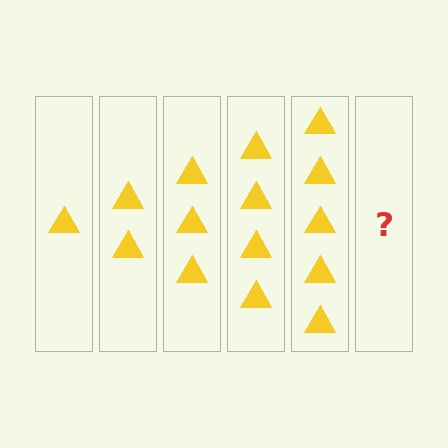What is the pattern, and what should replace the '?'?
The pattern is that each step adds one more triangle. The '?' should be 6 triangles.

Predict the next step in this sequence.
The next step is 6 triangles.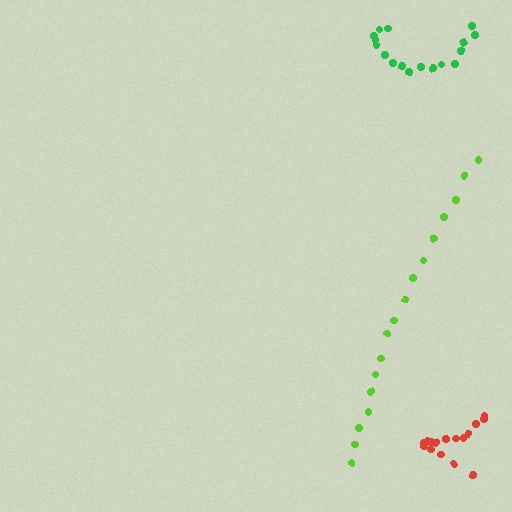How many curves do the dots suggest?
There are 3 distinct paths.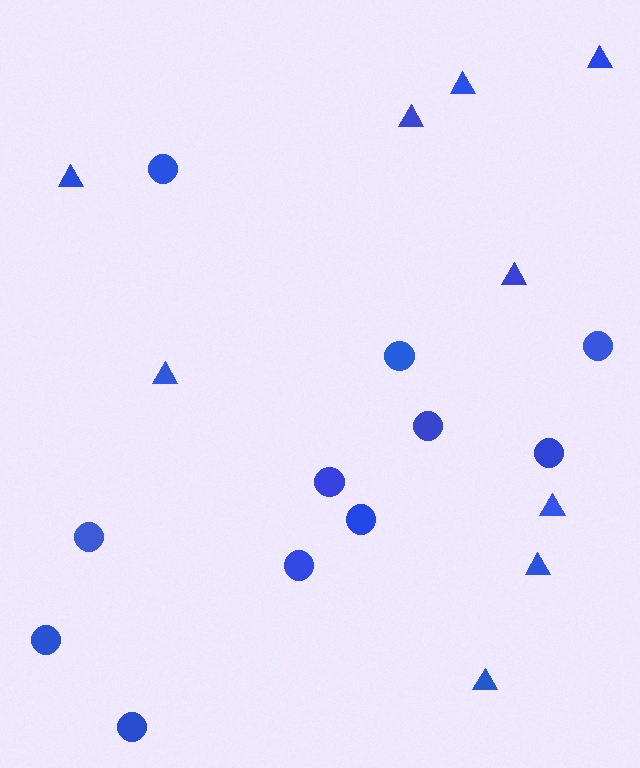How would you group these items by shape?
There are 2 groups: one group of triangles (9) and one group of circles (11).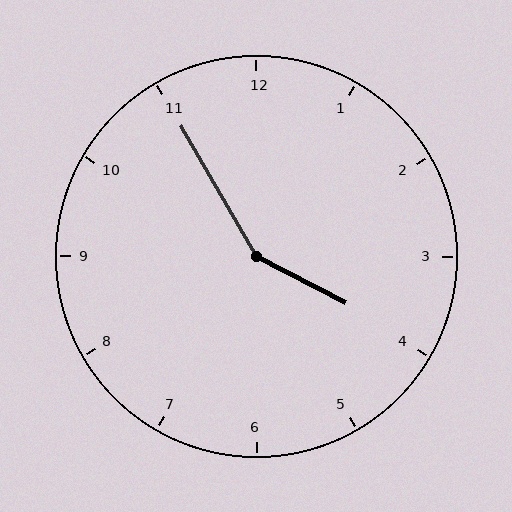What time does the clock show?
3:55.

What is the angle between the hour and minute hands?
Approximately 148 degrees.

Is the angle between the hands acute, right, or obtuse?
It is obtuse.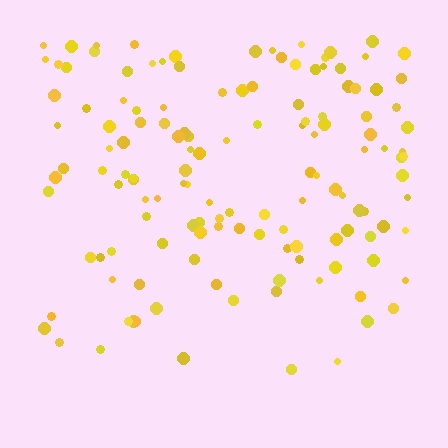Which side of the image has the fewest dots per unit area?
The bottom.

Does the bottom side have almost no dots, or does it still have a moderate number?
Still a moderate number, just noticeably fewer than the top.